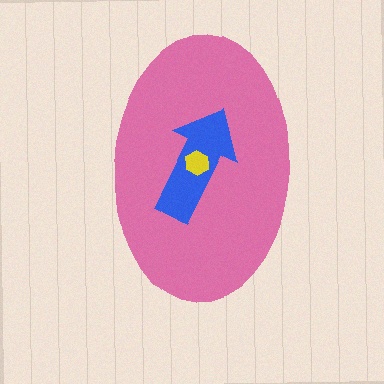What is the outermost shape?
The pink ellipse.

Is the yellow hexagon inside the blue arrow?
Yes.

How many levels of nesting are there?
3.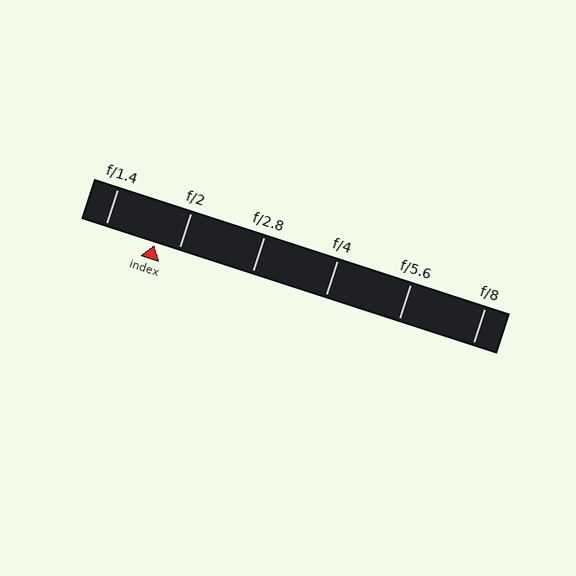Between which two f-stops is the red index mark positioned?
The index mark is between f/1.4 and f/2.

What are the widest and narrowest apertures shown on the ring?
The widest aperture shown is f/1.4 and the narrowest is f/8.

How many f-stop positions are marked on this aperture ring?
There are 6 f-stop positions marked.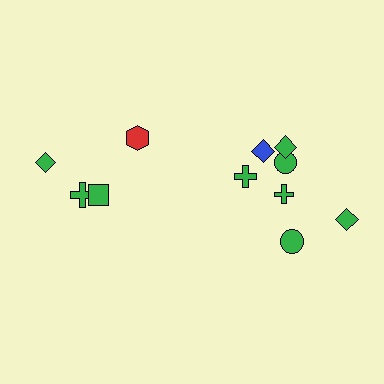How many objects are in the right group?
There are 7 objects.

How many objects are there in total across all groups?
There are 11 objects.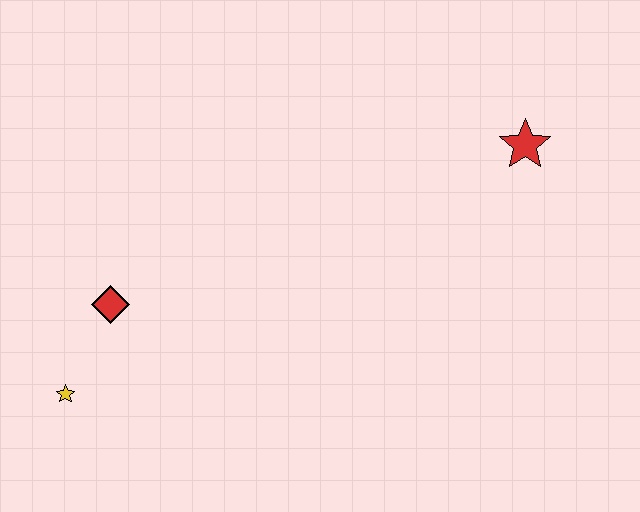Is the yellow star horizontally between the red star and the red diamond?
No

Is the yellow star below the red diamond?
Yes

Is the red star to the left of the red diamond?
No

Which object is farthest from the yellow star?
The red star is farthest from the yellow star.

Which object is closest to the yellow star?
The red diamond is closest to the yellow star.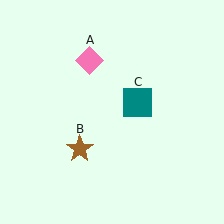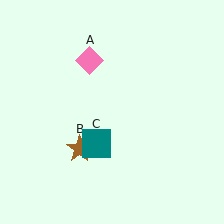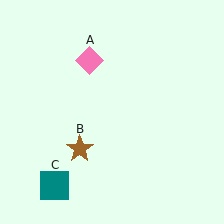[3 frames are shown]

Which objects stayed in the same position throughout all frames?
Pink diamond (object A) and brown star (object B) remained stationary.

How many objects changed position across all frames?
1 object changed position: teal square (object C).